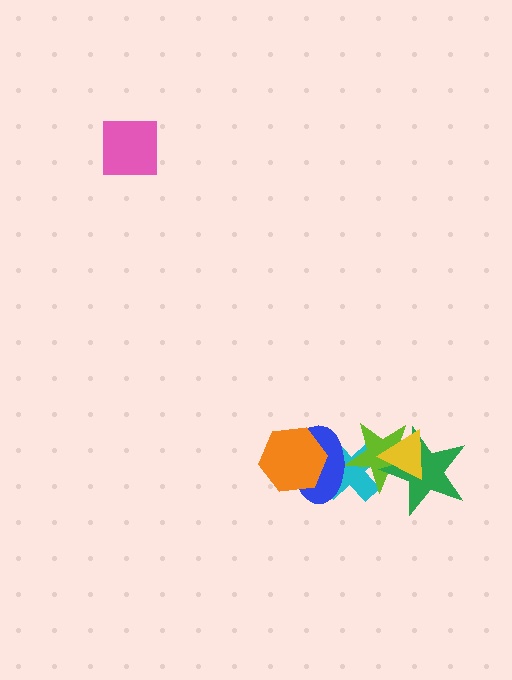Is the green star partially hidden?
Yes, it is partially covered by another shape.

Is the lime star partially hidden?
Yes, it is partially covered by another shape.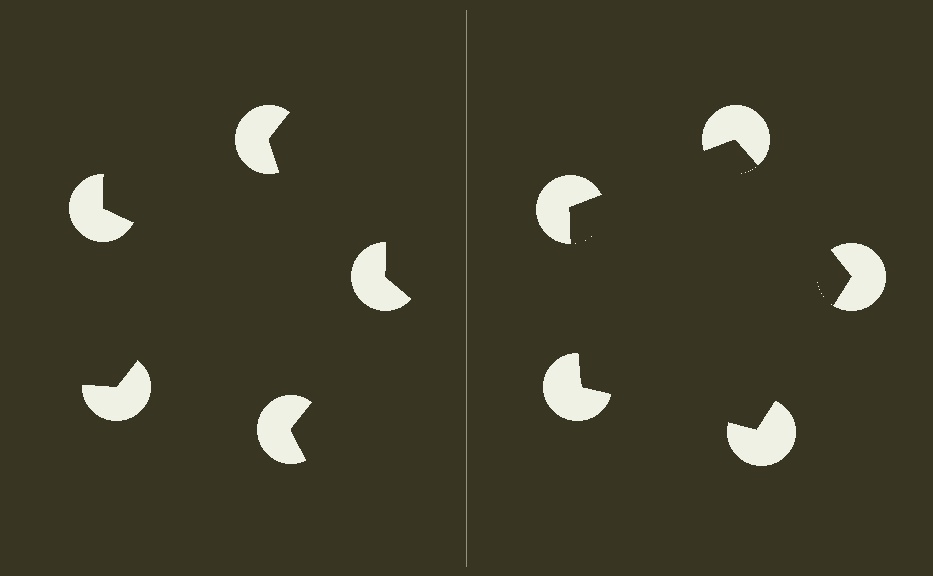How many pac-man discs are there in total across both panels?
10 — 5 on each side.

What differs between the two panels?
The pac-man discs are positioned identically on both sides; only the wedge orientations differ. On the right they align to a pentagon; on the left they are misaligned.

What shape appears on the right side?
An illusory pentagon.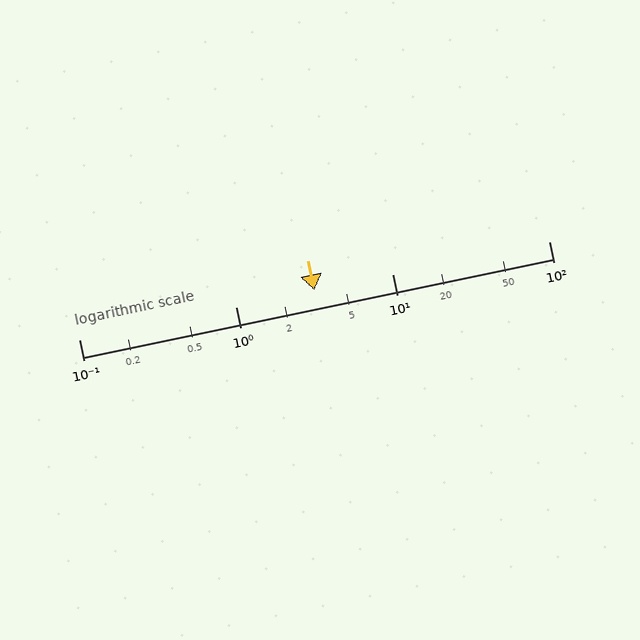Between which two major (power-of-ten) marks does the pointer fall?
The pointer is between 1 and 10.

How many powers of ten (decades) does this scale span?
The scale spans 3 decades, from 0.1 to 100.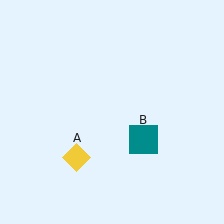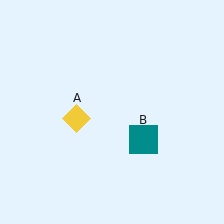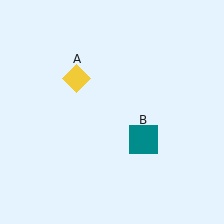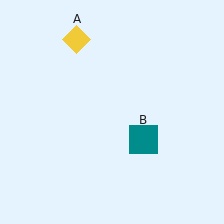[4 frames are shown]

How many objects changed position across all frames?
1 object changed position: yellow diamond (object A).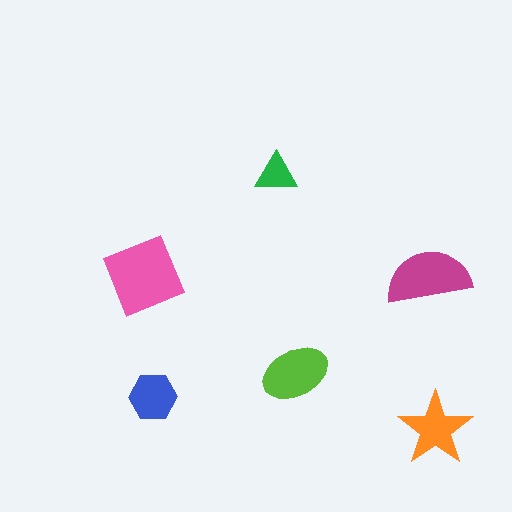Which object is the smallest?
The green triangle.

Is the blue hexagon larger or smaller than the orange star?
Smaller.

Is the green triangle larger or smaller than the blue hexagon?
Smaller.